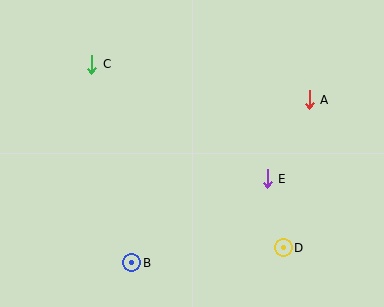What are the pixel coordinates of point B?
Point B is at (132, 263).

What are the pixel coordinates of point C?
Point C is at (92, 64).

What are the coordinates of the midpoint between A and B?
The midpoint between A and B is at (221, 181).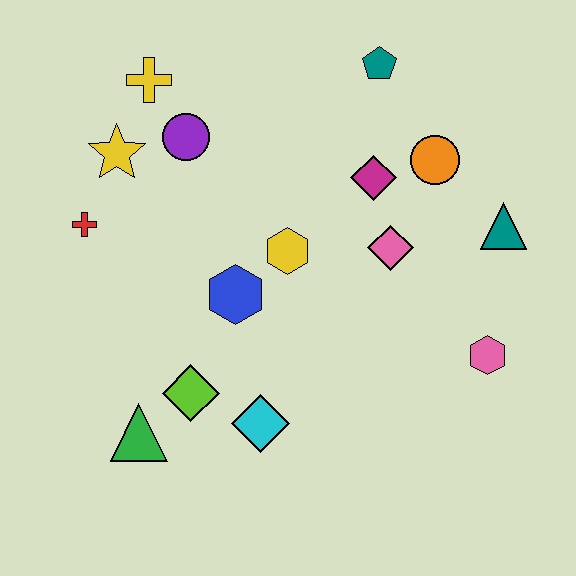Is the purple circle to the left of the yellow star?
No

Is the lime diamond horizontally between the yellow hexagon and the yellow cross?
Yes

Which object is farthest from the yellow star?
The pink hexagon is farthest from the yellow star.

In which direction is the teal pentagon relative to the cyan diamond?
The teal pentagon is above the cyan diamond.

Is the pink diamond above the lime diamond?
Yes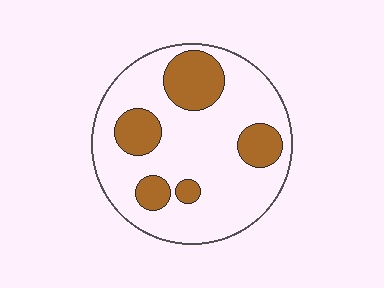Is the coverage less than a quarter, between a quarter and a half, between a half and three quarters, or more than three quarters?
Less than a quarter.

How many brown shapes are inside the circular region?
5.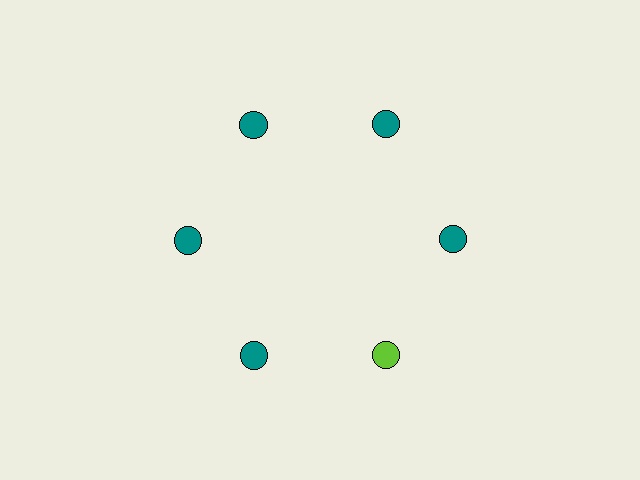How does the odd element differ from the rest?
It has a different color: lime instead of teal.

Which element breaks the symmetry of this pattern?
The lime circle at roughly the 5 o'clock position breaks the symmetry. All other shapes are teal circles.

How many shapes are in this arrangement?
There are 6 shapes arranged in a ring pattern.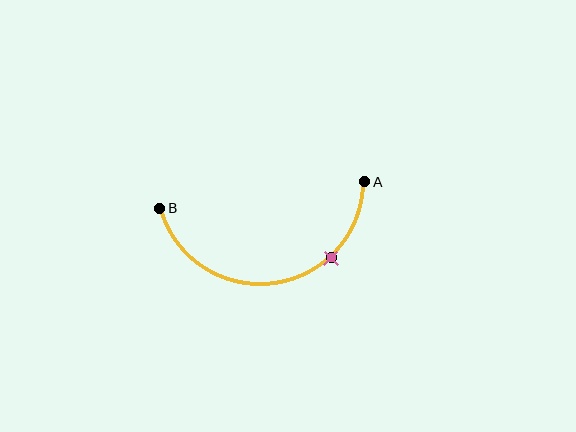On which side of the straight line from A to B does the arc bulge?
The arc bulges below the straight line connecting A and B.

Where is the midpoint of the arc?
The arc midpoint is the point on the curve farthest from the straight line joining A and B. It sits below that line.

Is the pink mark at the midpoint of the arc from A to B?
No. The pink mark lies on the arc but is closer to endpoint A. The arc midpoint would be at the point on the curve equidistant along the arc from both A and B.